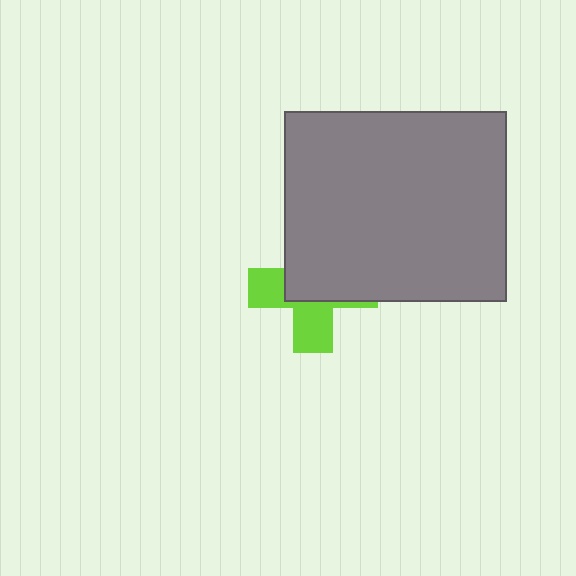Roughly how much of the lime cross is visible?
A small part of it is visible (roughly 44%).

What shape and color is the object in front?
The object in front is a gray rectangle.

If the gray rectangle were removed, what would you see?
You would see the complete lime cross.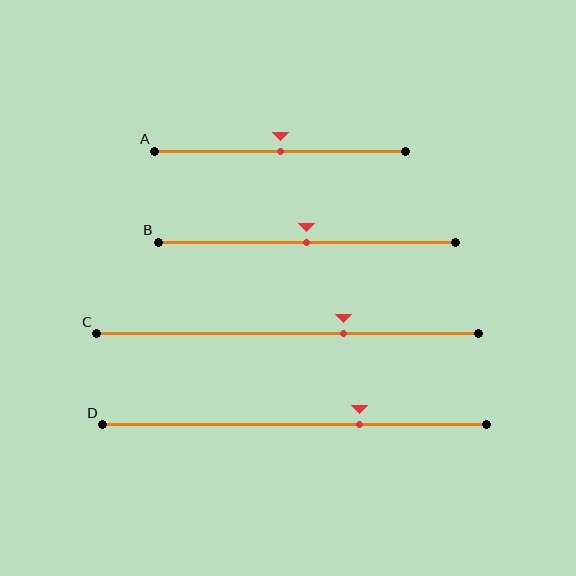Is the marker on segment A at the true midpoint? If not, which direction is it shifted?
Yes, the marker on segment A is at the true midpoint.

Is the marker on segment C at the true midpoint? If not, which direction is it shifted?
No, the marker on segment C is shifted to the right by about 15% of the segment length.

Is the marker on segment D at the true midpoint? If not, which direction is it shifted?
No, the marker on segment D is shifted to the right by about 17% of the segment length.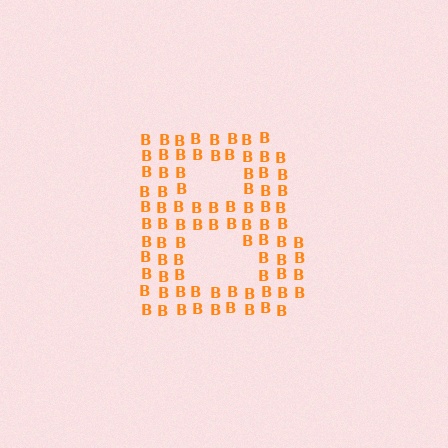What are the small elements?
The small elements are letter B's.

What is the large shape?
The large shape is the letter B.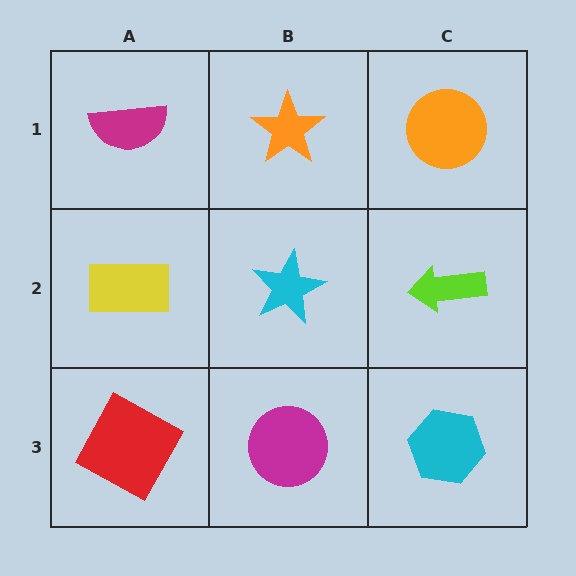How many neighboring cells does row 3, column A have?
2.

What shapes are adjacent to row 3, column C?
A lime arrow (row 2, column C), a magenta circle (row 3, column B).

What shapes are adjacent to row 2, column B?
An orange star (row 1, column B), a magenta circle (row 3, column B), a yellow rectangle (row 2, column A), a lime arrow (row 2, column C).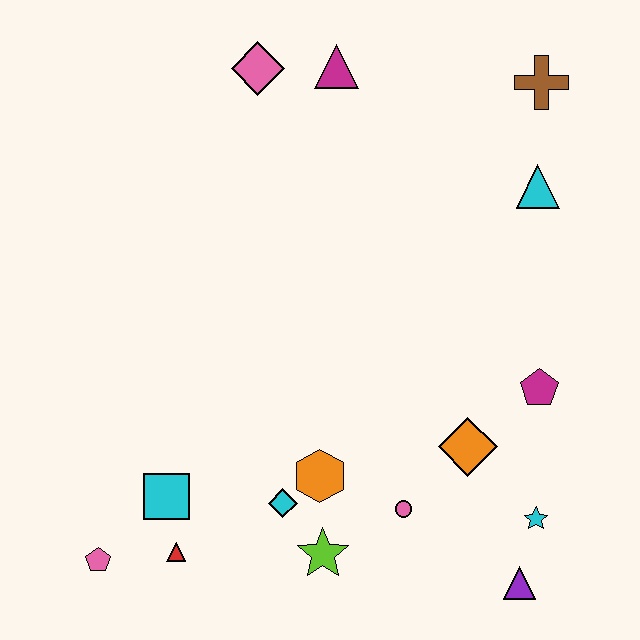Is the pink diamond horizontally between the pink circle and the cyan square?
Yes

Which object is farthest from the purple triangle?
The pink diamond is farthest from the purple triangle.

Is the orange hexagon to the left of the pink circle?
Yes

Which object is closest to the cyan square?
The red triangle is closest to the cyan square.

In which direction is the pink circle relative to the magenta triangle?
The pink circle is below the magenta triangle.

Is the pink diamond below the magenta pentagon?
No